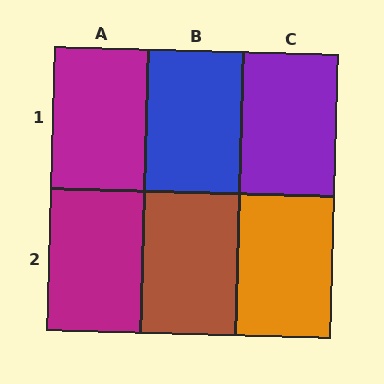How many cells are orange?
1 cell is orange.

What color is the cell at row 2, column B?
Brown.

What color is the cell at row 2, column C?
Orange.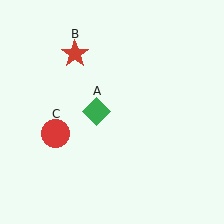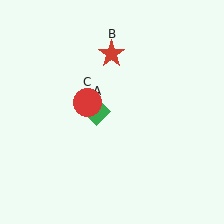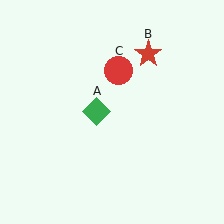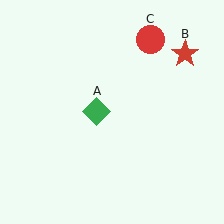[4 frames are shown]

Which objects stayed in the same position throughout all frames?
Green diamond (object A) remained stationary.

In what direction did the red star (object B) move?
The red star (object B) moved right.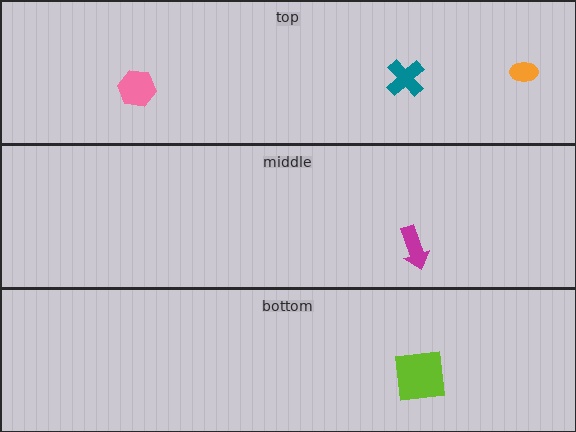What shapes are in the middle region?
The magenta arrow.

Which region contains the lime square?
The bottom region.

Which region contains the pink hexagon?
The top region.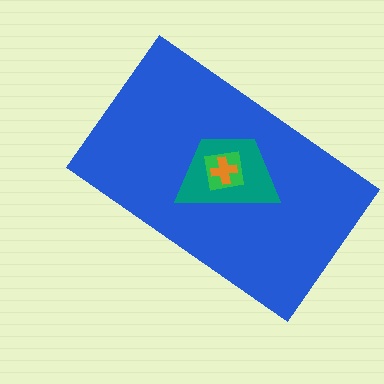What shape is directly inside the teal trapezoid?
The green square.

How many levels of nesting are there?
4.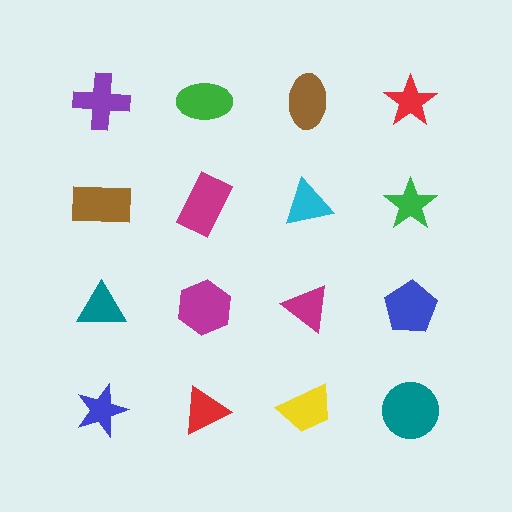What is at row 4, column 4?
A teal circle.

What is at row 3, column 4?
A blue pentagon.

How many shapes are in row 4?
4 shapes.